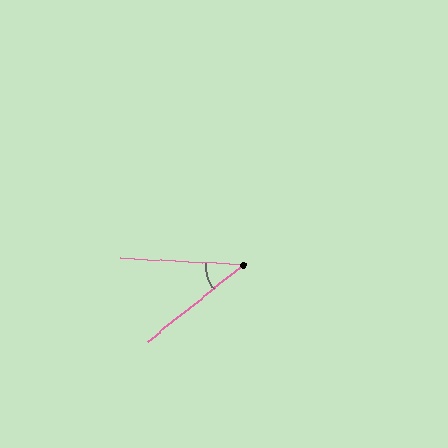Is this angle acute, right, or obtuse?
It is acute.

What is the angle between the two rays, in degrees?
Approximately 42 degrees.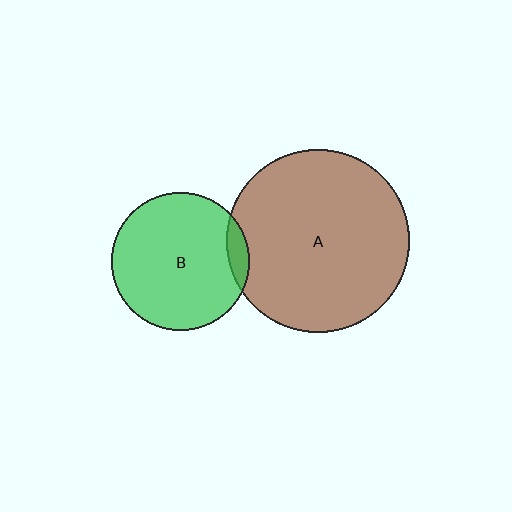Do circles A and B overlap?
Yes.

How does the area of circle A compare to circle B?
Approximately 1.7 times.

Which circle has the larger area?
Circle A (brown).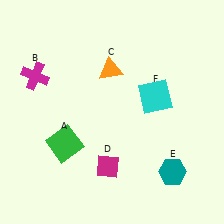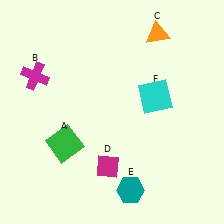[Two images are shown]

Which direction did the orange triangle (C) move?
The orange triangle (C) moved right.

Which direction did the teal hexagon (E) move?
The teal hexagon (E) moved left.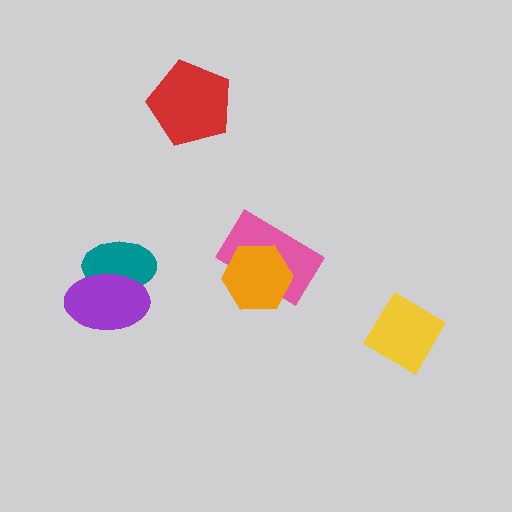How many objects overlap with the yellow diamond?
0 objects overlap with the yellow diamond.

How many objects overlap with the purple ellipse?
1 object overlaps with the purple ellipse.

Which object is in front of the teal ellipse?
The purple ellipse is in front of the teal ellipse.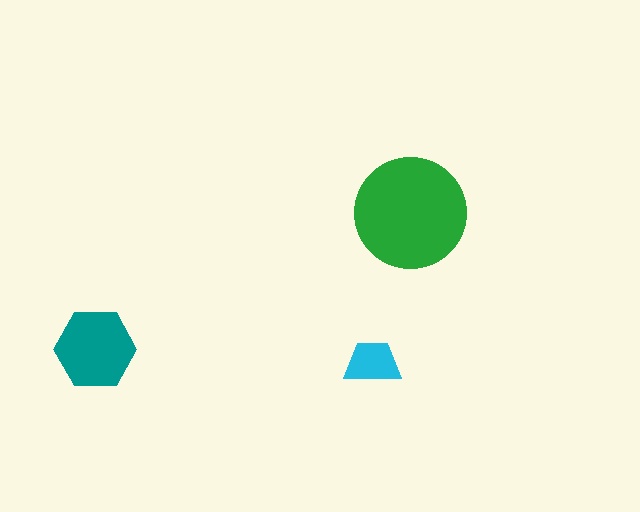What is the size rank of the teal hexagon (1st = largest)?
2nd.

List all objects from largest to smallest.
The green circle, the teal hexagon, the cyan trapezoid.